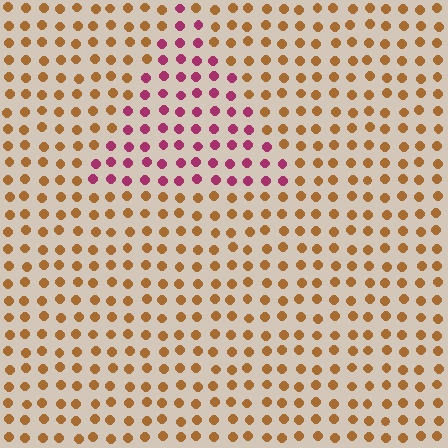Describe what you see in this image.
The image is filled with small brown elements in a uniform arrangement. A triangle-shaped region is visible where the elements are tinted to a slightly different hue, forming a subtle color boundary.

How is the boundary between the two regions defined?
The boundary is defined purely by a slight shift in hue (about 61 degrees). Spacing, size, and orientation are identical on both sides.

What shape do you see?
I see a triangle.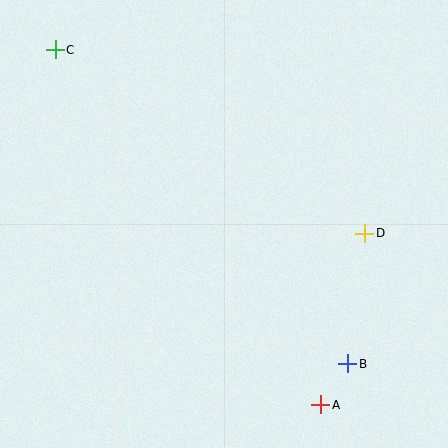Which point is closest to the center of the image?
Point D at (365, 233) is closest to the center.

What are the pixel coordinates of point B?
Point B is at (348, 364).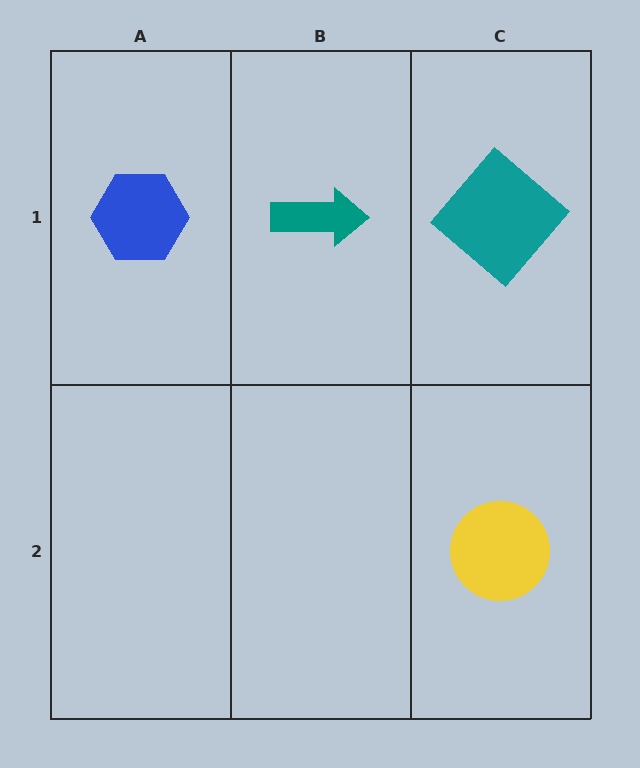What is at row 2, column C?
A yellow circle.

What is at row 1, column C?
A teal diamond.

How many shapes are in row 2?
1 shape.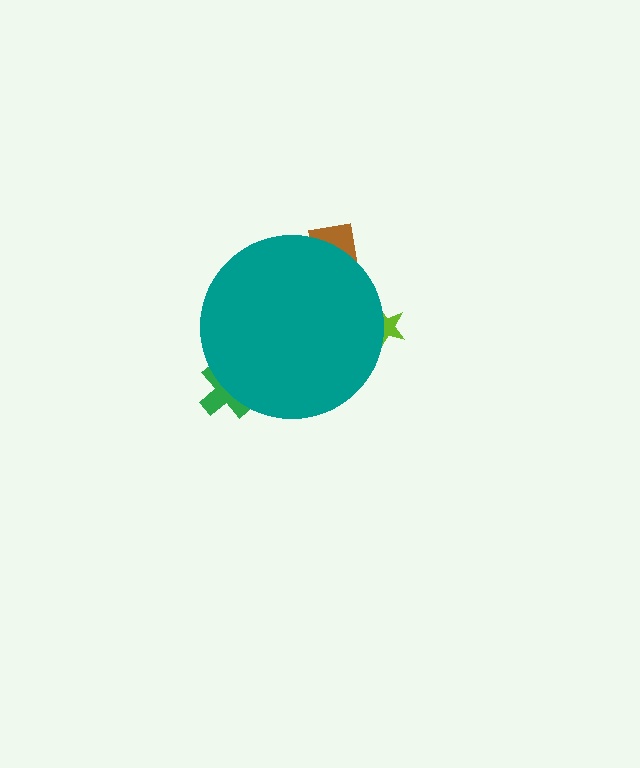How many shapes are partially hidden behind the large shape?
3 shapes are partially hidden.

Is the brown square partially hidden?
Yes, the brown square is partially hidden behind the teal circle.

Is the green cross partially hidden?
Yes, the green cross is partially hidden behind the teal circle.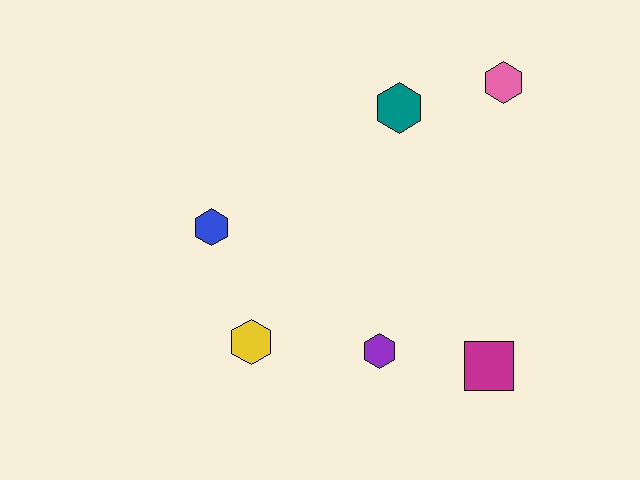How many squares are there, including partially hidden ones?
There is 1 square.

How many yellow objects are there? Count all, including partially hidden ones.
There is 1 yellow object.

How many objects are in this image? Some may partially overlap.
There are 6 objects.